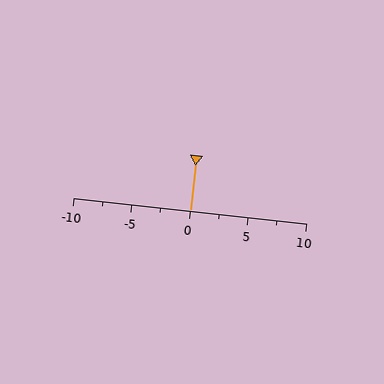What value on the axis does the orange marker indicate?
The marker indicates approximately 0.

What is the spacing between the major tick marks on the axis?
The major ticks are spaced 5 apart.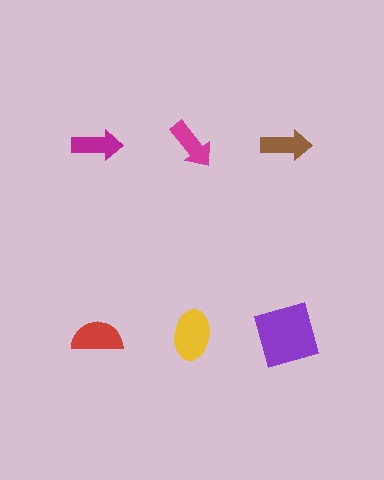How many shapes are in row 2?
3 shapes.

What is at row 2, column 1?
A red semicircle.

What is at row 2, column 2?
A yellow ellipse.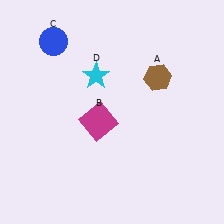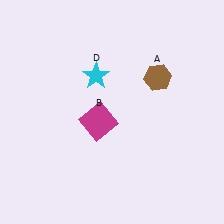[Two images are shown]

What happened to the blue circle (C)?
The blue circle (C) was removed in Image 2. It was in the top-left area of Image 1.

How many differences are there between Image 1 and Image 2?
There is 1 difference between the two images.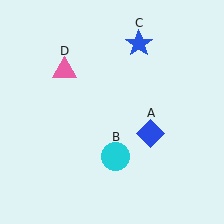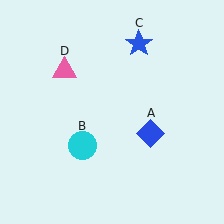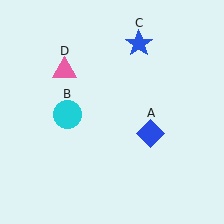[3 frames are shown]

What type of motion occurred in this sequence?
The cyan circle (object B) rotated clockwise around the center of the scene.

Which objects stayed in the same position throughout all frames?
Blue diamond (object A) and blue star (object C) and pink triangle (object D) remained stationary.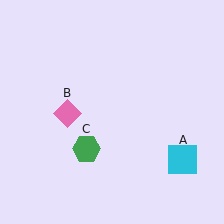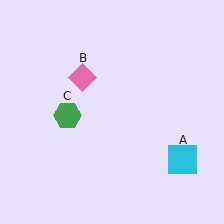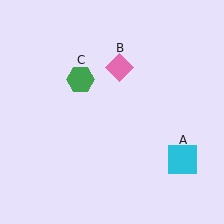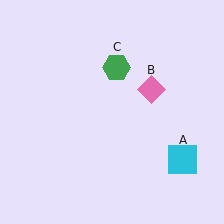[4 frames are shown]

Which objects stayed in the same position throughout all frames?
Cyan square (object A) remained stationary.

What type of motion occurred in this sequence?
The pink diamond (object B), green hexagon (object C) rotated clockwise around the center of the scene.